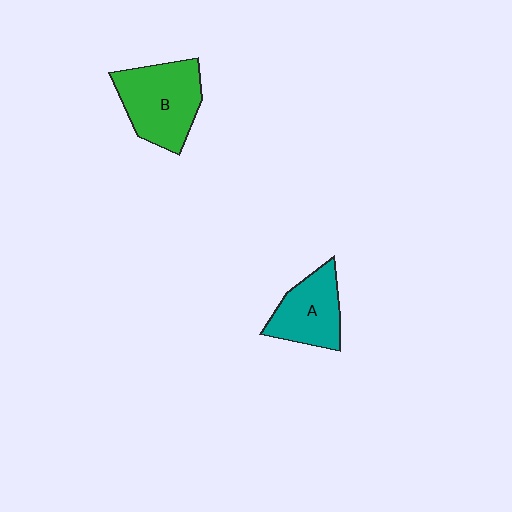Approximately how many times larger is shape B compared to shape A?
Approximately 1.3 times.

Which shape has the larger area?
Shape B (green).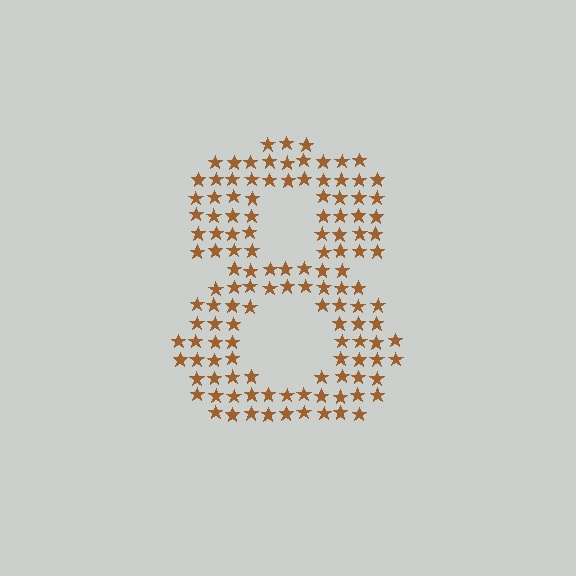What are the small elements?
The small elements are stars.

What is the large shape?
The large shape is the digit 8.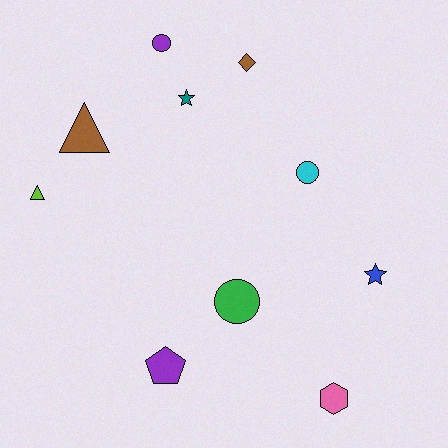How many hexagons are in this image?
There is 1 hexagon.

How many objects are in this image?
There are 10 objects.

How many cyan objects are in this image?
There is 1 cyan object.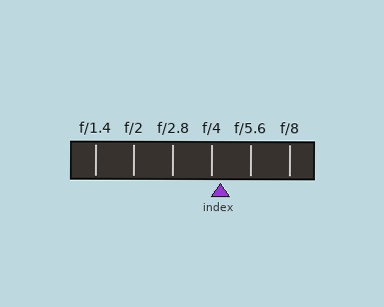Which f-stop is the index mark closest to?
The index mark is closest to f/4.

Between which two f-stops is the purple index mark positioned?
The index mark is between f/4 and f/5.6.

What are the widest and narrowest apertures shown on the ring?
The widest aperture shown is f/1.4 and the narrowest is f/8.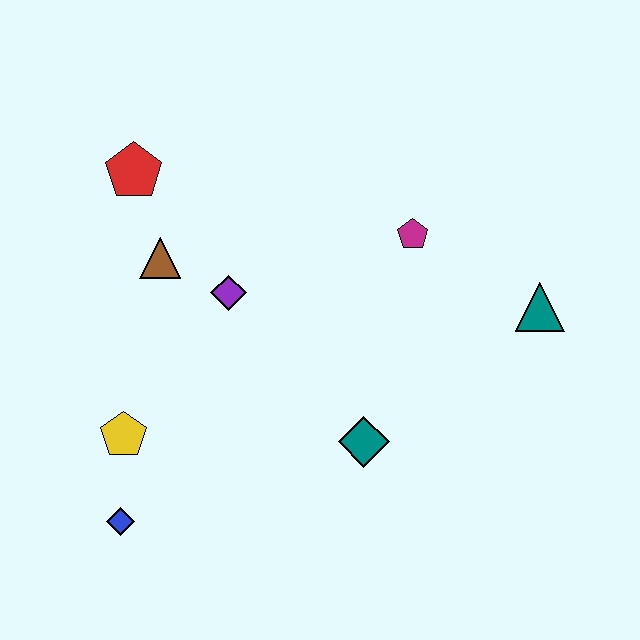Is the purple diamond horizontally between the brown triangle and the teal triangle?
Yes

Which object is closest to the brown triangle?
The purple diamond is closest to the brown triangle.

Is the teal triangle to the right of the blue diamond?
Yes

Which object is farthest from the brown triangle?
The teal triangle is farthest from the brown triangle.